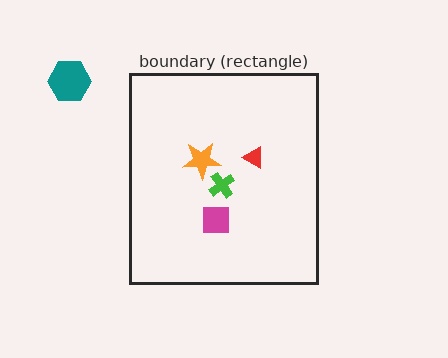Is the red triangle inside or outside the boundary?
Inside.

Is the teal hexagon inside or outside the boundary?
Outside.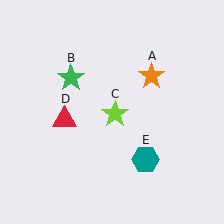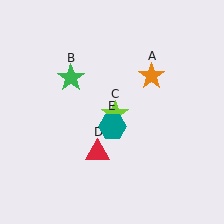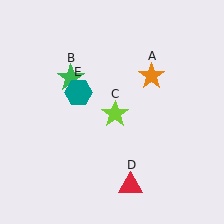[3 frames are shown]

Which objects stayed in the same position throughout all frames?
Orange star (object A) and green star (object B) and lime star (object C) remained stationary.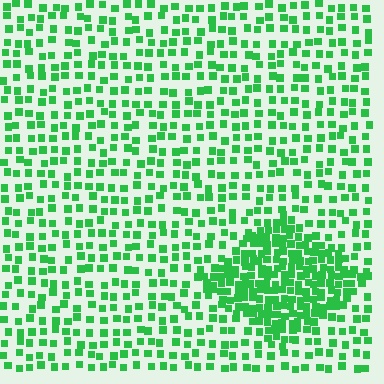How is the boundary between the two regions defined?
The boundary is defined by a change in element density (approximately 2.4x ratio). All elements are the same color, size, and shape.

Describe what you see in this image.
The image contains small green elements arranged at two different densities. A diamond-shaped region is visible where the elements are more densely packed than the surrounding area.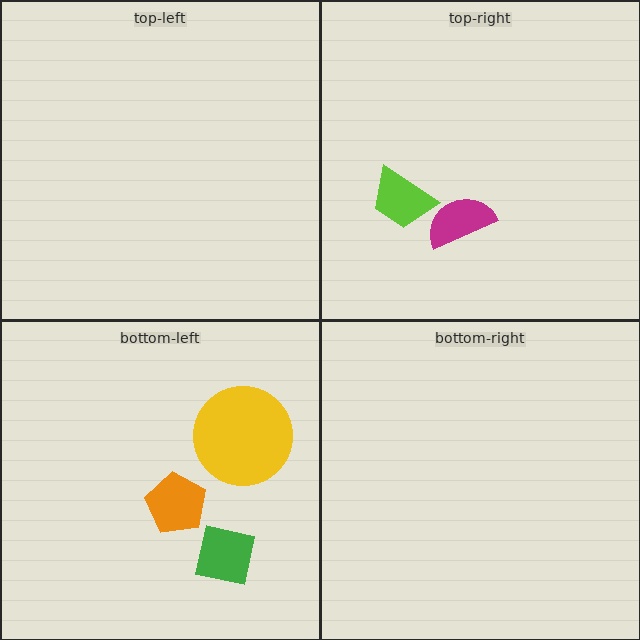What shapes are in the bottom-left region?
The orange pentagon, the yellow circle, the green square.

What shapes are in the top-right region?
The magenta semicircle, the lime trapezoid.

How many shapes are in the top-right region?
2.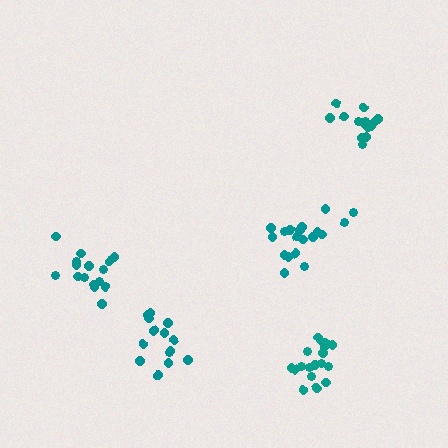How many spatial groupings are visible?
There are 5 spatial groupings.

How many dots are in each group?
Group 1: 14 dots, Group 2: 14 dots, Group 3: 16 dots, Group 4: 18 dots, Group 5: 19 dots (81 total).